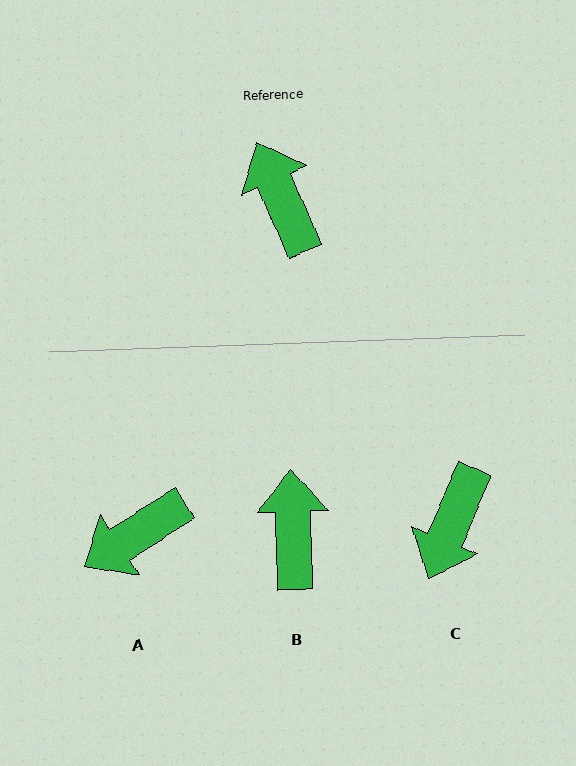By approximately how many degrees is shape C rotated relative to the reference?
Approximately 134 degrees counter-clockwise.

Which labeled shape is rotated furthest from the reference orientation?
C, about 134 degrees away.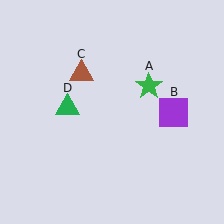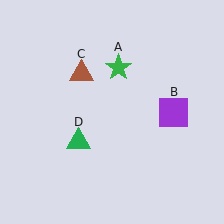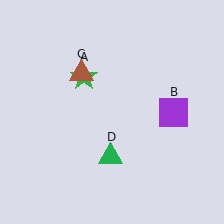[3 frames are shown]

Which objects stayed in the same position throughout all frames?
Purple square (object B) and brown triangle (object C) remained stationary.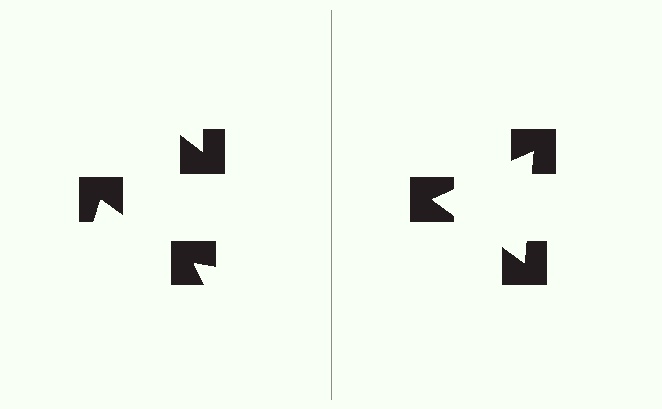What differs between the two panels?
The notched squares are positioned identically on both sides; only the wedge orientations differ. On the right they align to a triangle; on the left they are misaligned.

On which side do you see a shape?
An illusory triangle appears on the right side. On the left side the wedge cuts are rotated, so no coherent shape forms.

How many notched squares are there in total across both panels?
6 — 3 on each side.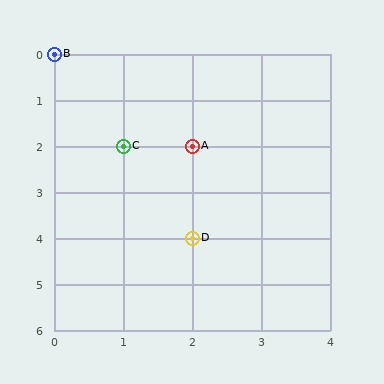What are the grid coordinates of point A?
Point A is at grid coordinates (2, 2).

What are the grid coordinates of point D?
Point D is at grid coordinates (2, 4).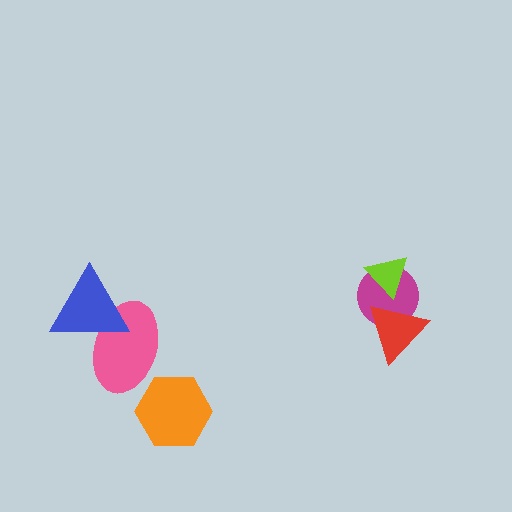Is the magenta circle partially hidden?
Yes, it is partially covered by another shape.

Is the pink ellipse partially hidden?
Yes, it is partially covered by another shape.